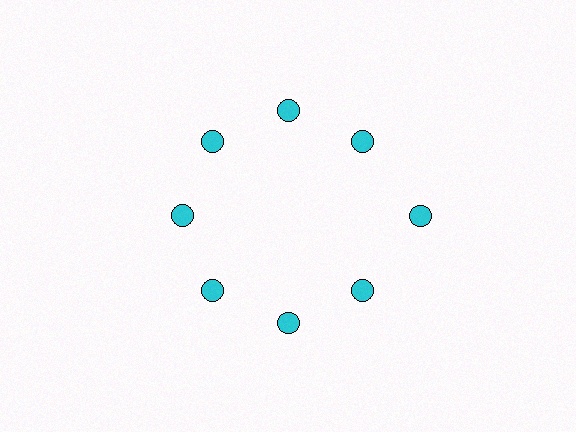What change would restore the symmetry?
The symmetry would be restored by moving it inward, back onto the ring so that all 8 circles sit at equal angles and equal distance from the center.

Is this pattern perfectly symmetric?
No. The 8 cyan circles are arranged in a ring, but one element near the 3 o'clock position is pushed outward from the center, breaking the 8-fold rotational symmetry.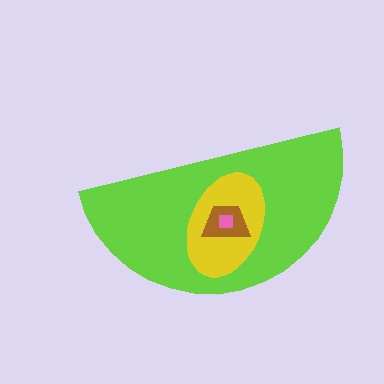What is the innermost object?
The pink square.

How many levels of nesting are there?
4.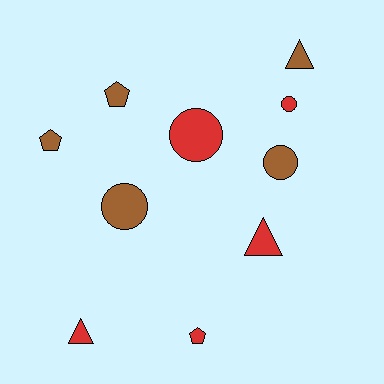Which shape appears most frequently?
Circle, with 4 objects.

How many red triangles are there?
There are 2 red triangles.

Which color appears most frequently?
Red, with 5 objects.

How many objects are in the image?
There are 10 objects.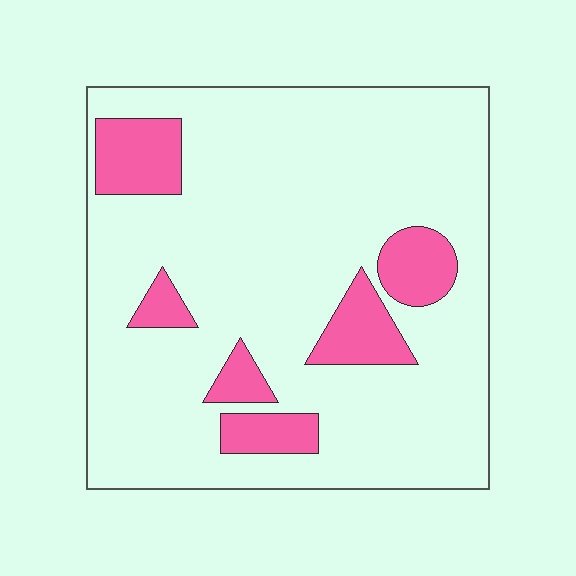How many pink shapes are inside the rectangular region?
6.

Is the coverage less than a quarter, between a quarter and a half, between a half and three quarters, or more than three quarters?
Less than a quarter.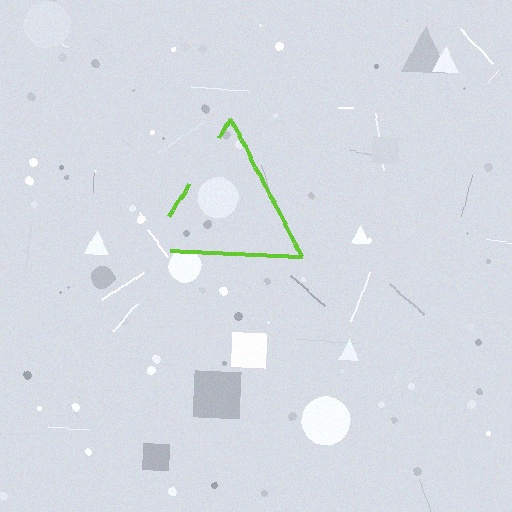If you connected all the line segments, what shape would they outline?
They would outline a triangle.